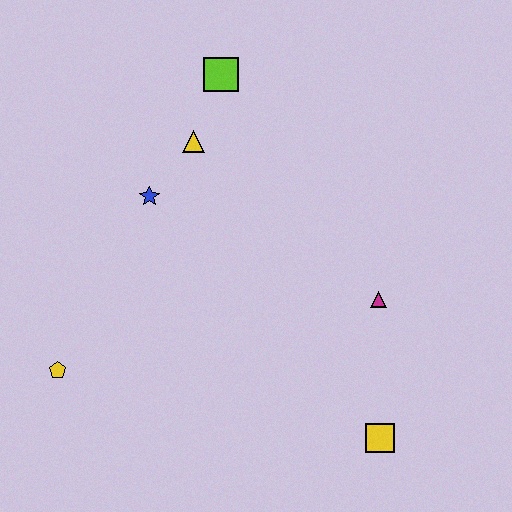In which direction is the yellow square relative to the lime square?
The yellow square is below the lime square.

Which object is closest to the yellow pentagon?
The blue star is closest to the yellow pentagon.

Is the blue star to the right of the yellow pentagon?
Yes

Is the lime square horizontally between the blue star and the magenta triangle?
Yes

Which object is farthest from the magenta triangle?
The yellow pentagon is farthest from the magenta triangle.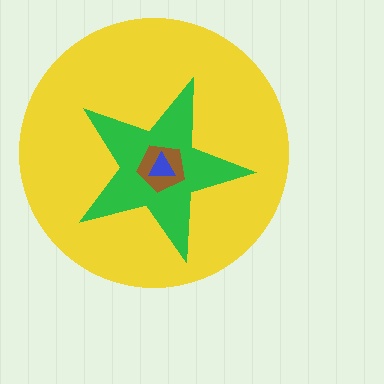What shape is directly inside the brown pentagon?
The blue triangle.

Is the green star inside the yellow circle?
Yes.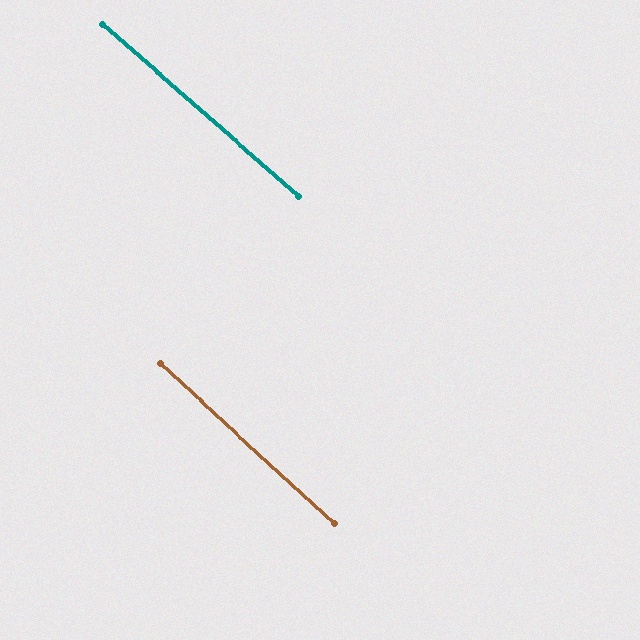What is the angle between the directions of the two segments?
Approximately 1 degree.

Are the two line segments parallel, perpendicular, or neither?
Parallel — their directions differ by only 1.5°.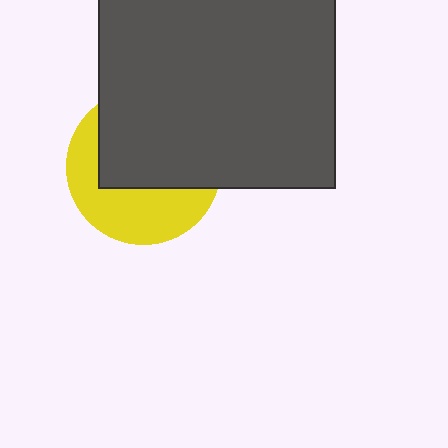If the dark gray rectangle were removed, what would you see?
You would see the complete yellow circle.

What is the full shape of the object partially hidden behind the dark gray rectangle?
The partially hidden object is a yellow circle.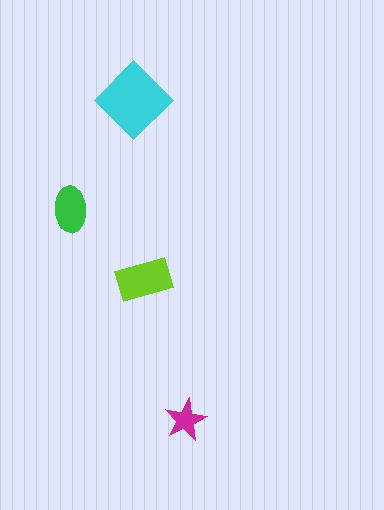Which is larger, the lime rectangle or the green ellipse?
The lime rectangle.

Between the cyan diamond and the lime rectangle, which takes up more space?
The cyan diamond.